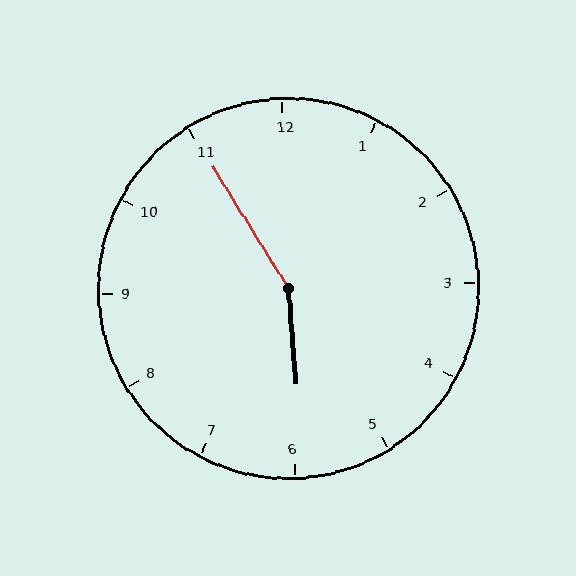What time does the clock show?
5:55.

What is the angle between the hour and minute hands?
Approximately 152 degrees.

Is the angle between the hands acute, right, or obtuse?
It is obtuse.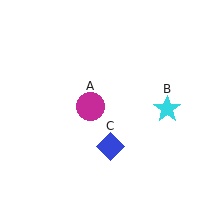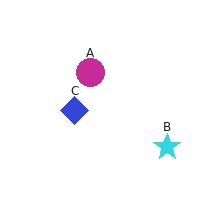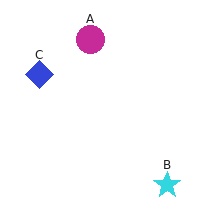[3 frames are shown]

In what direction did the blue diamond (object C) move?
The blue diamond (object C) moved up and to the left.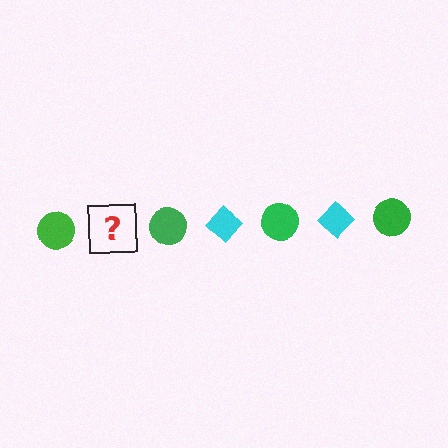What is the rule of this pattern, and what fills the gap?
The rule is that the pattern alternates between green circle and cyan diamond. The gap should be filled with a cyan diamond.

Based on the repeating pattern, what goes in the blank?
The blank should be a cyan diamond.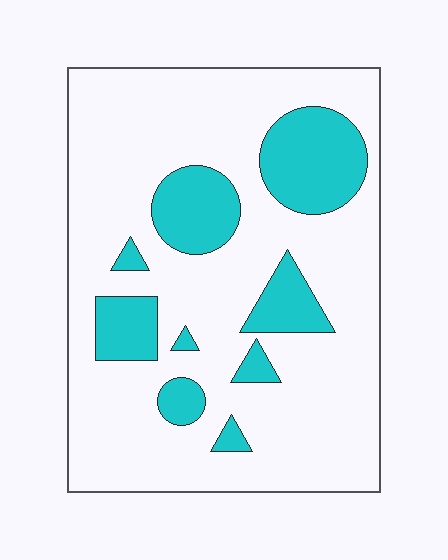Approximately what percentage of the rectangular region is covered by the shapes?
Approximately 20%.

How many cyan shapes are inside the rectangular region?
9.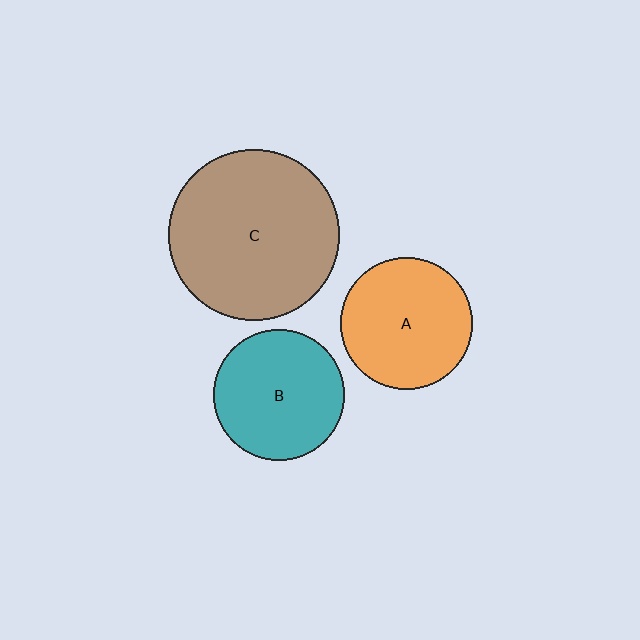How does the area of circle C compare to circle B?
Approximately 1.7 times.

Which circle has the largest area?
Circle C (brown).